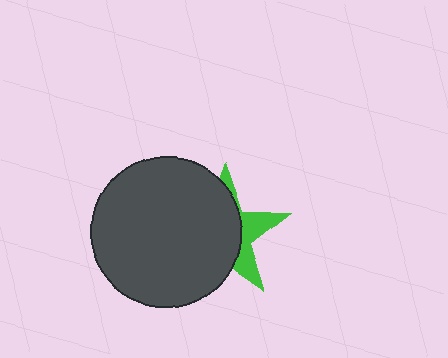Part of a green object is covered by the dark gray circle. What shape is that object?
It is a star.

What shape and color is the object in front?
The object in front is a dark gray circle.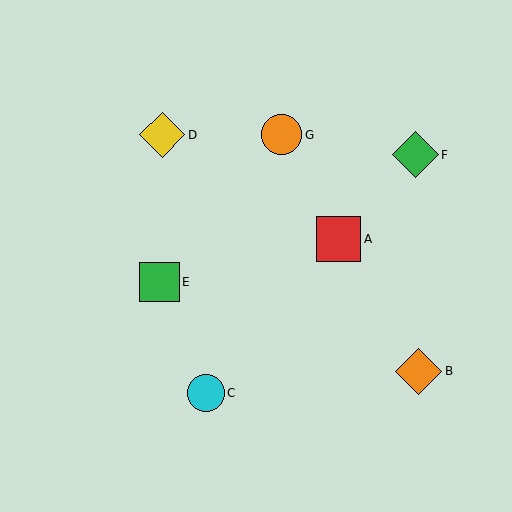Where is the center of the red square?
The center of the red square is at (338, 239).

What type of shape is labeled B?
Shape B is an orange diamond.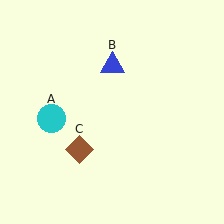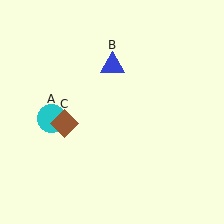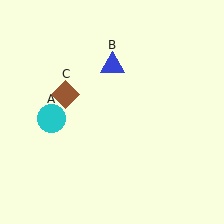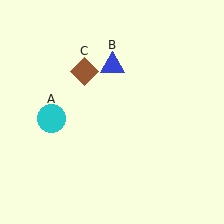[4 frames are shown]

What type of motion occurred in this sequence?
The brown diamond (object C) rotated clockwise around the center of the scene.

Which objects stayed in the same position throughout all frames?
Cyan circle (object A) and blue triangle (object B) remained stationary.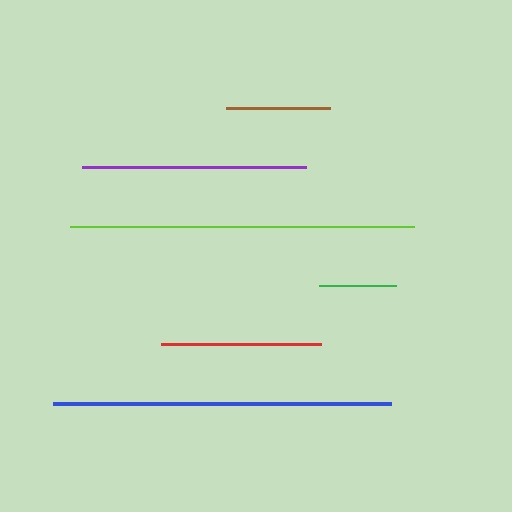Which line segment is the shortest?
The green line is the shortest at approximately 77 pixels.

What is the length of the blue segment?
The blue segment is approximately 339 pixels long.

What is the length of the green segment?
The green segment is approximately 77 pixels long.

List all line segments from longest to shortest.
From longest to shortest: lime, blue, purple, red, brown, green.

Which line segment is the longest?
The lime line is the longest at approximately 344 pixels.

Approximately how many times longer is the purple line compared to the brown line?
The purple line is approximately 2.1 times the length of the brown line.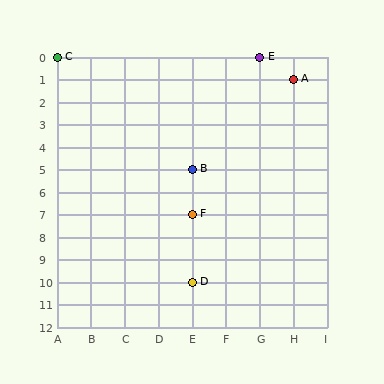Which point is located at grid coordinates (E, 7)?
Point F is at (E, 7).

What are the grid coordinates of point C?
Point C is at grid coordinates (A, 0).